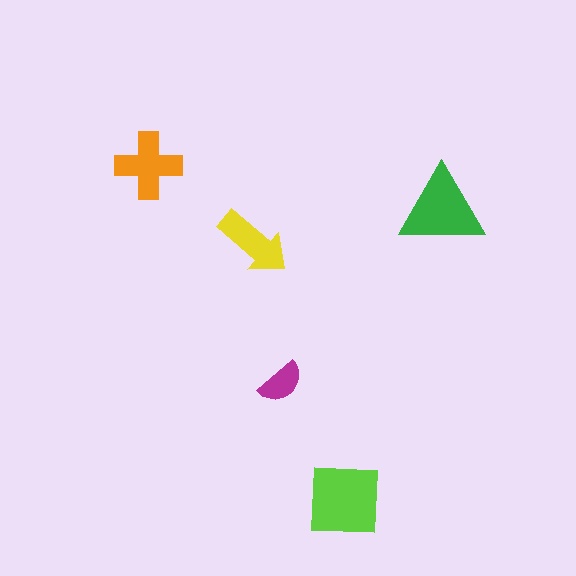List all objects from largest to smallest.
The lime square, the green triangle, the orange cross, the yellow arrow, the magenta semicircle.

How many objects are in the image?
There are 5 objects in the image.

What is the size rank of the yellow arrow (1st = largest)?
4th.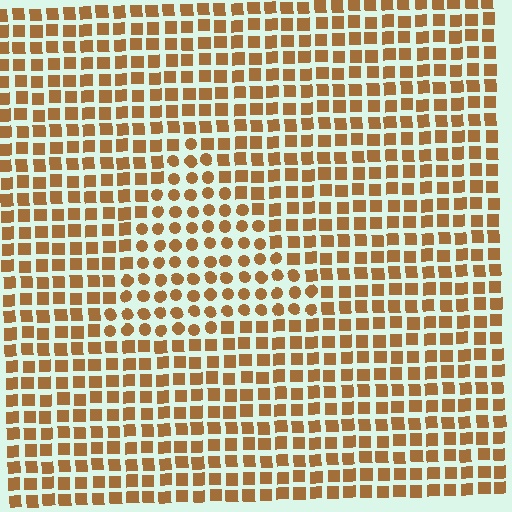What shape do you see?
I see a triangle.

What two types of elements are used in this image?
The image uses circles inside the triangle region and squares outside it.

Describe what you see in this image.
The image is filled with small brown elements arranged in a uniform grid. A triangle-shaped region contains circles, while the surrounding area contains squares. The boundary is defined purely by the change in element shape.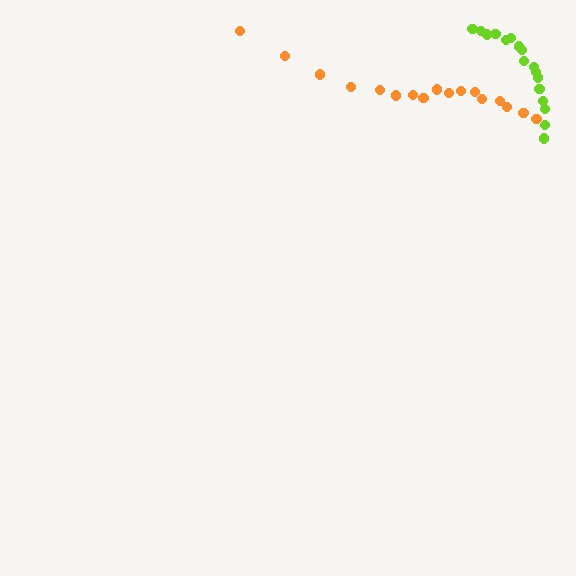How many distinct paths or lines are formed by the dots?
There are 2 distinct paths.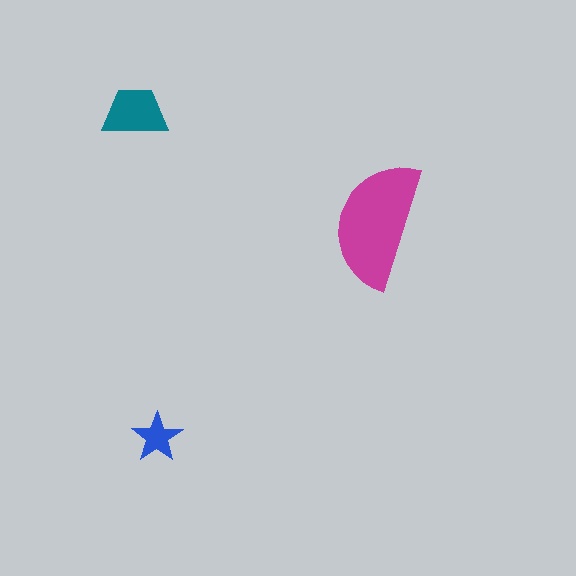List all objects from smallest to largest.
The blue star, the teal trapezoid, the magenta semicircle.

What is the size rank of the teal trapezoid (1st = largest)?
2nd.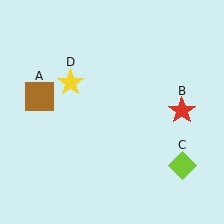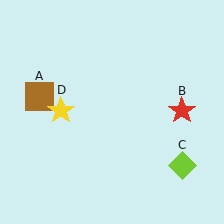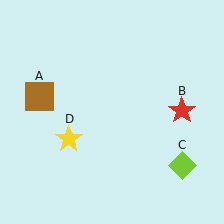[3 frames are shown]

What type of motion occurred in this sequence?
The yellow star (object D) rotated counterclockwise around the center of the scene.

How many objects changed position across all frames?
1 object changed position: yellow star (object D).